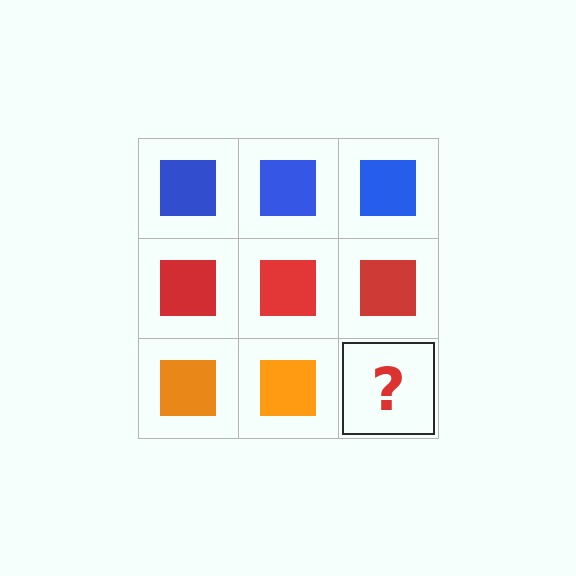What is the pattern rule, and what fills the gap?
The rule is that each row has a consistent color. The gap should be filled with an orange square.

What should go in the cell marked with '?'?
The missing cell should contain an orange square.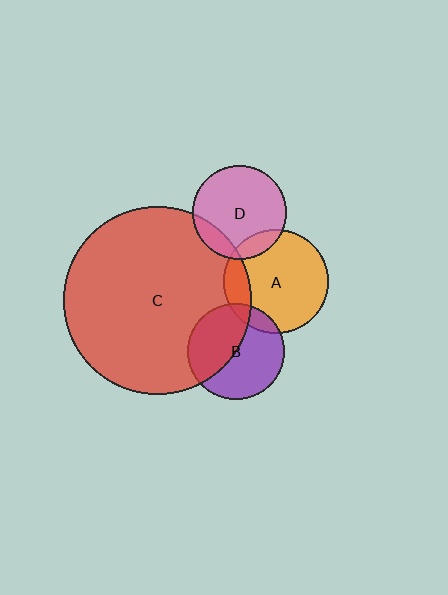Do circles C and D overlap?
Yes.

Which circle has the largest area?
Circle C (red).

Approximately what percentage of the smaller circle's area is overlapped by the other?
Approximately 15%.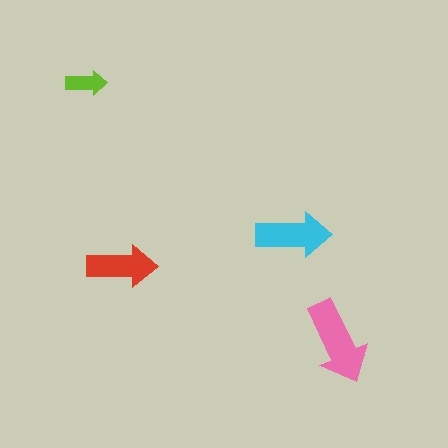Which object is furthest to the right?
The pink arrow is rightmost.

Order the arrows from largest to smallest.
the pink one, the cyan one, the red one, the lime one.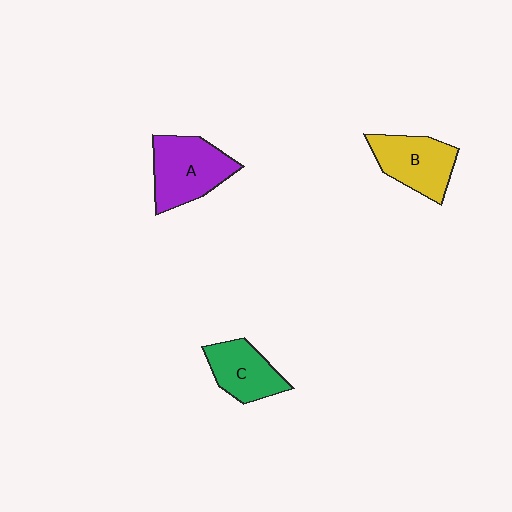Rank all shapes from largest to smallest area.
From largest to smallest: A (purple), B (yellow), C (green).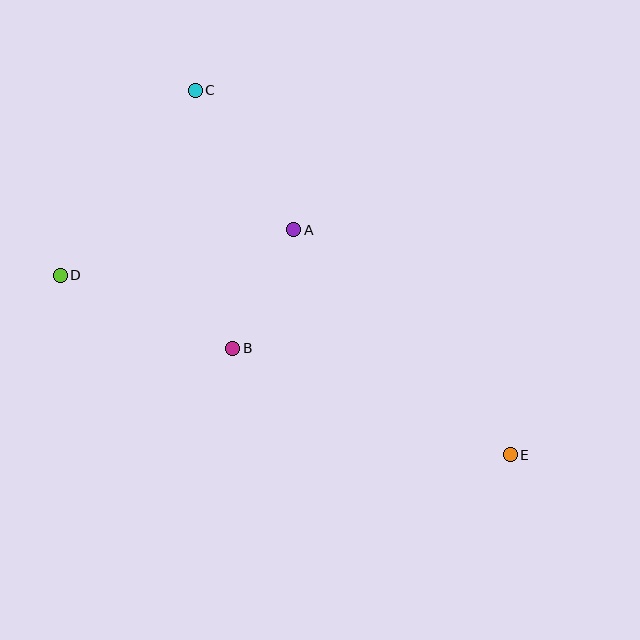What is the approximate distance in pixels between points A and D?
The distance between A and D is approximately 237 pixels.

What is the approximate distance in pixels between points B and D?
The distance between B and D is approximately 187 pixels.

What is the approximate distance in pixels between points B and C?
The distance between B and C is approximately 261 pixels.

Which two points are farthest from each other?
Points D and E are farthest from each other.